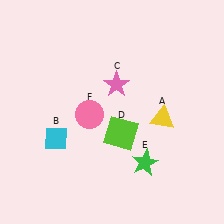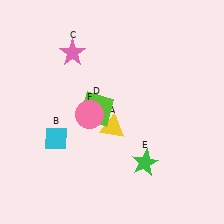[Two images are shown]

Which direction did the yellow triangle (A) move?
The yellow triangle (A) moved left.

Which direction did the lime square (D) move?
The lime square (D) moved left.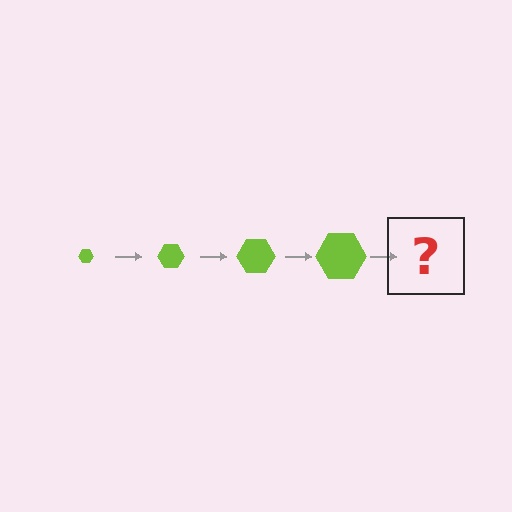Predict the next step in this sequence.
The next step is a lime hexagon, larger than the previous one.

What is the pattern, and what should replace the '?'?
The pattern is that the hexagon gets progressively larger each step. The '?' should be a lime hexagon, larger than the previous one.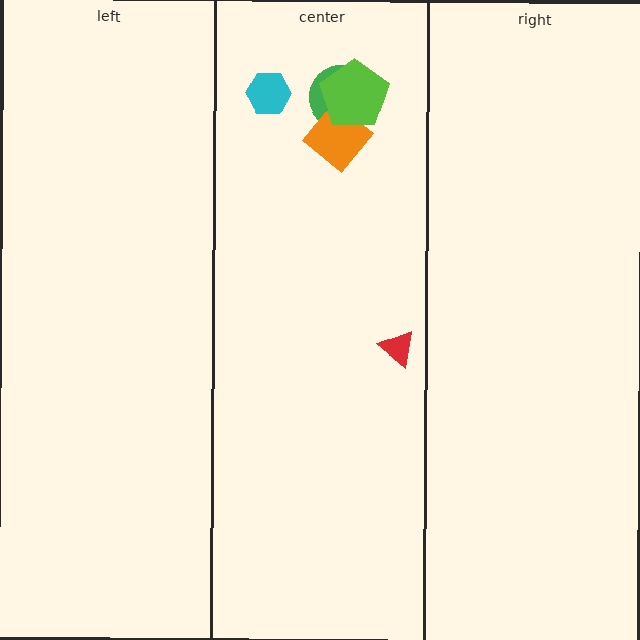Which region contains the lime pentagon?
The center region.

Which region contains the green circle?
The center region.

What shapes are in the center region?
The cyan hexagon, the red triangle, the green circle, the orange diamond, the lime pentagon.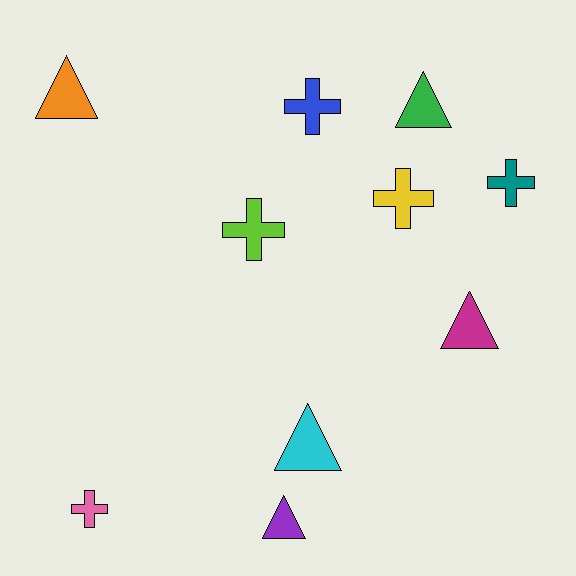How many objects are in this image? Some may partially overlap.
There are 10 objects.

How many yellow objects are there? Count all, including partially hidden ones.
There is 1 yellow object.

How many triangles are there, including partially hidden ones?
There are 5 triangles.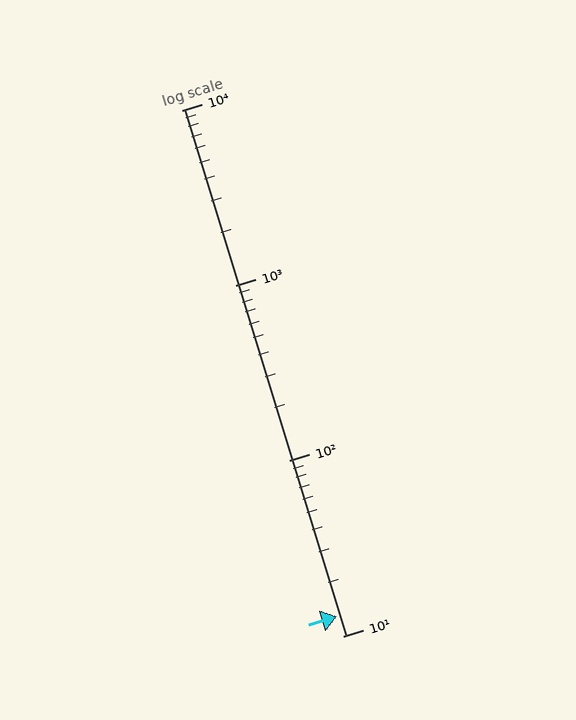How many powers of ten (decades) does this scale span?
The scale spans 3 decades, from 10 to 10000.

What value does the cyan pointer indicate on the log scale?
The pointer indicates approximately 13.